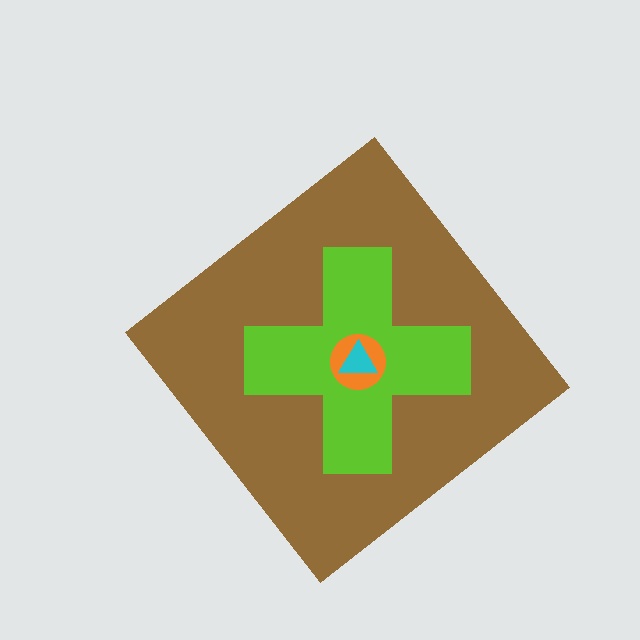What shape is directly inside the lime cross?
The orange circle.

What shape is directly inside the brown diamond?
The lime cross.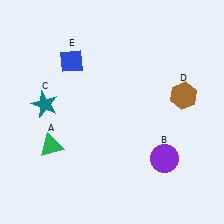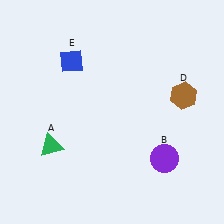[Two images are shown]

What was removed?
The teal star (C) was removed in Image 2.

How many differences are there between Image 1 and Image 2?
There is 1 difference between the two images.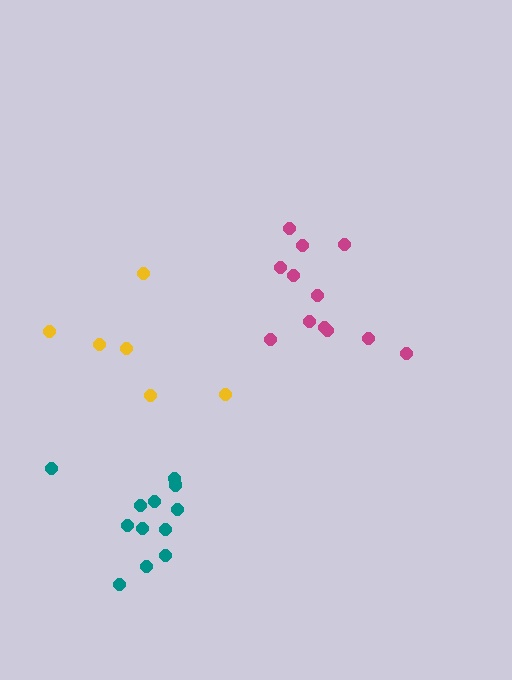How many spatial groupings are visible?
There are 3 spatial groupings.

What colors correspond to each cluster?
The clusters are colored: yellow, magenta, teal.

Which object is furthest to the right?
The magenta cluster is rightmost.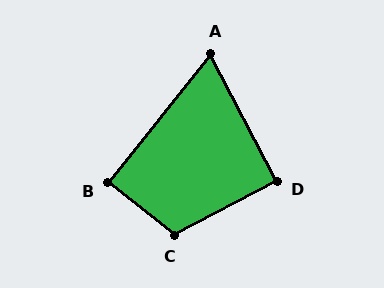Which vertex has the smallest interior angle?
A, at approximately 66 degrees.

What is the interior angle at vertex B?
Approximately 90 degrees (approximately right).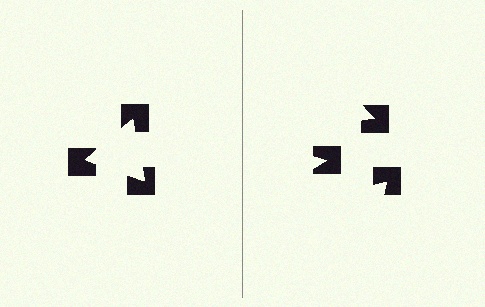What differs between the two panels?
The notched squares are positioned identically on both sides; only the wedge orientations differ. On the left they align to a triangle; on the right they are misaligned.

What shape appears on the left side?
An illusory triangle.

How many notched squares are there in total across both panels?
6 — 3 on each side.